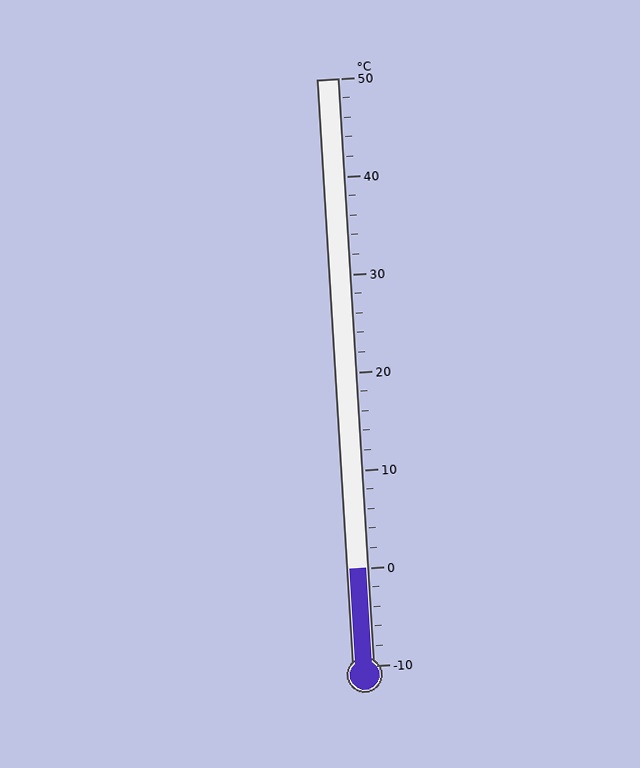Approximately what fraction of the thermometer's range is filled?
The thermometer is filled to approximately 15% of its range.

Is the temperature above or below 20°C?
The temperature is below 20°C.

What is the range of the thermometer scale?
The thermometer scale ranges from -10°C to 50°C.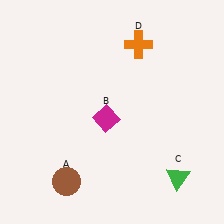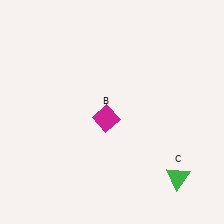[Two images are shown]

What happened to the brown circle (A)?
The brown circle (A) was removed in Image 2. It was in the bottom-left area of Image 1.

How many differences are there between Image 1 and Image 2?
There are 2 differences between the two images.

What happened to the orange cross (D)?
The orange cross (D) was removed in Image 2. It was in the top-right area of Image 1.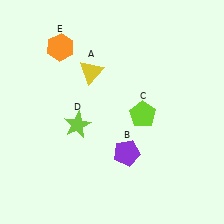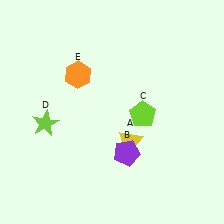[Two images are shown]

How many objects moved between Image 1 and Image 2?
3 objects moved between the two images.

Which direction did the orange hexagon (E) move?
The orange hexagon (E) moved down.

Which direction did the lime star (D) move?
The lime star (D) moved left.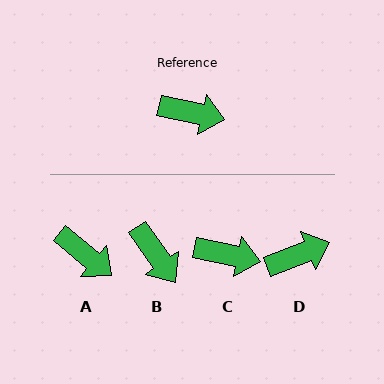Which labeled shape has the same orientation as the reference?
C.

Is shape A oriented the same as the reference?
No, it is off by about 27 degrees.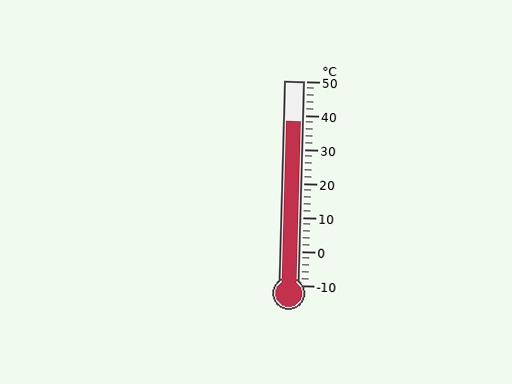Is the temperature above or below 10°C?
The temperature is above 10°C.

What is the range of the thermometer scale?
The thermometer scale ranges from -10°C to 50°C.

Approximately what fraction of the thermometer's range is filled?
The thermometer is filled to approximately 80% of its range.